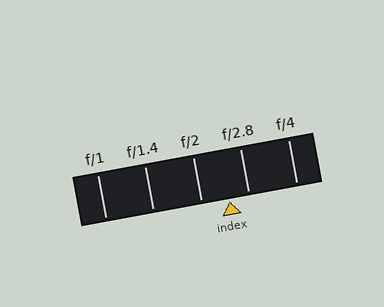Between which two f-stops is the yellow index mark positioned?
The index mark is between f/2 and f/2.8.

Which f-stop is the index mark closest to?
The index mark is closest to f/2.8.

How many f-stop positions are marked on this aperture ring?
There are 5 f-stop positions marked.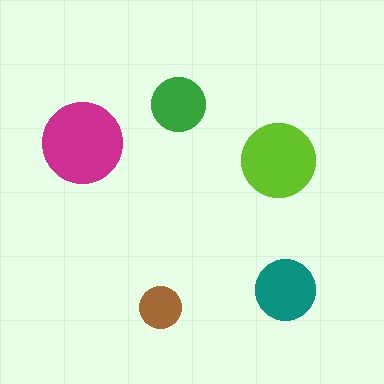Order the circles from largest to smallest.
the magenta one, the lime one, the teal one, the green one, the brown one.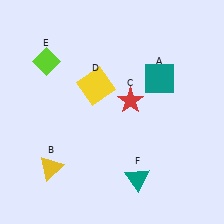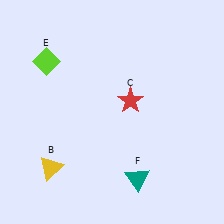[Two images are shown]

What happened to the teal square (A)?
The teal square (A) was removed in Image 2. It was in the top-right area of Image 1.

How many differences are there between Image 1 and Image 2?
There are 2 differences between the two images.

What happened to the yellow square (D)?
The yellow square (D) was removed in Image 2. It was in the top-left area of Image 1.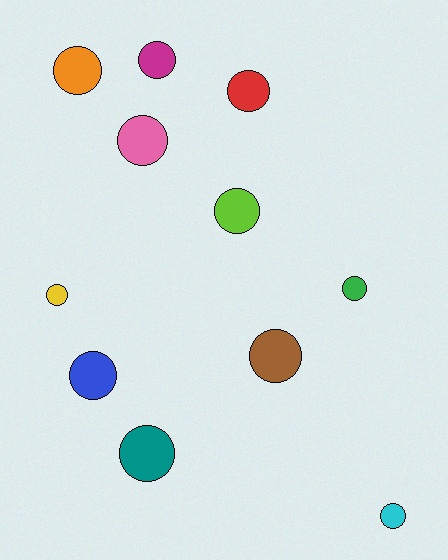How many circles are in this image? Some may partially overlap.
There are 11 circles.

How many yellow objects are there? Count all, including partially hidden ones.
There is 1 yellow object.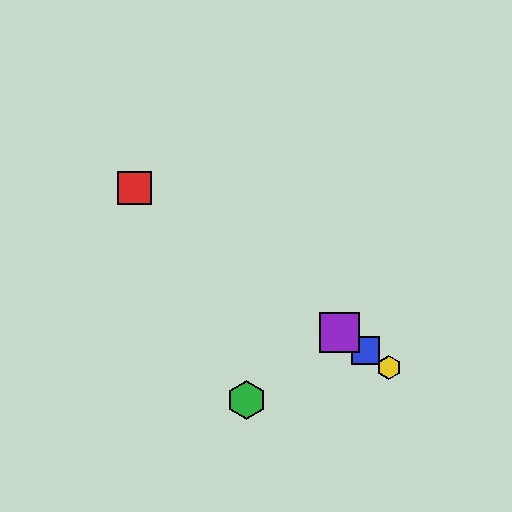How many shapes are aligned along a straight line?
4 shapes (the red square, the blue square, the yellow hexagon, the purple square) are aligned along a straight line.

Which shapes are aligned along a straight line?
The red square, the blue square, the yellow hexagon, the purple square are aligned along a straight line.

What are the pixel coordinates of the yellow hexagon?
The yellow hexagon is at (389, 367).